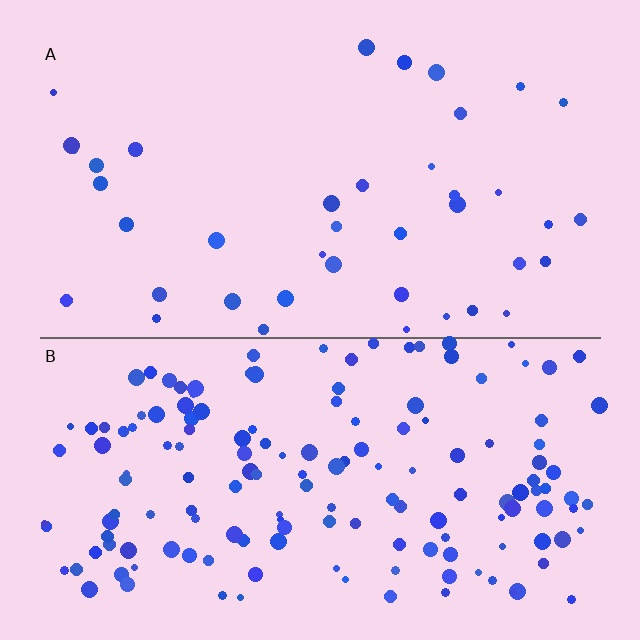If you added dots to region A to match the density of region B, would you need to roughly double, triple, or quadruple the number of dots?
Approximately quadruple.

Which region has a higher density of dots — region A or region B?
B (the bottom).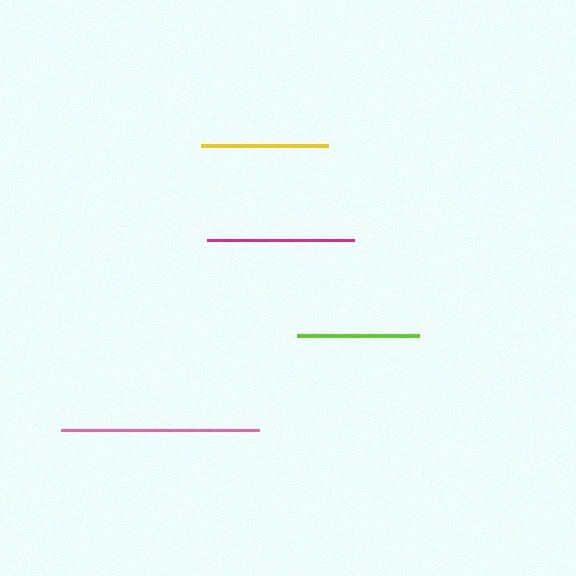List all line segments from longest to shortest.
From longest to shortest: pink, magenta, yellow, lime.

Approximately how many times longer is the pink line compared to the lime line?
The pink line is approximately 1.6 times the length of the lime line.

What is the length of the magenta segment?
The magenta segment is approximately 147 pixels long.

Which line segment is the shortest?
The lime line is the shortest at approximately 122 pixels.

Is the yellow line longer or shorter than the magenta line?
The magenta line is longer than the yellow line.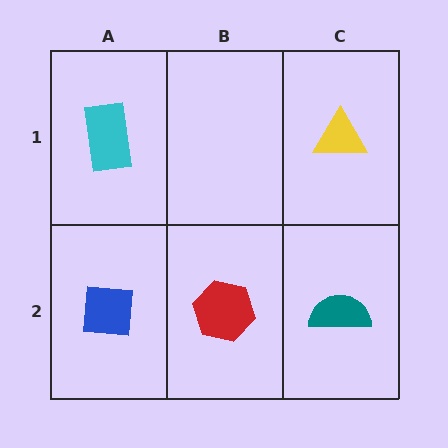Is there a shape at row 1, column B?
No, that cell is empty.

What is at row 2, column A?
A blue square.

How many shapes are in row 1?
2 shapes.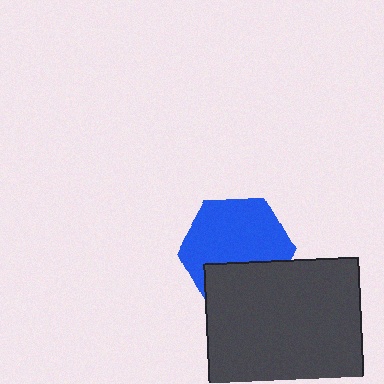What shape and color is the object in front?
The object in front is a dark gray square.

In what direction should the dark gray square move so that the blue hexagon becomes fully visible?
The dark gray square should move down. That is the shortest direction to clear the overlap and leave the blue hexagon fully visible.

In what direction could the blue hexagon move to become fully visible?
The blue hexagon could move up. That would shift it out from behind the dark gray square entirely.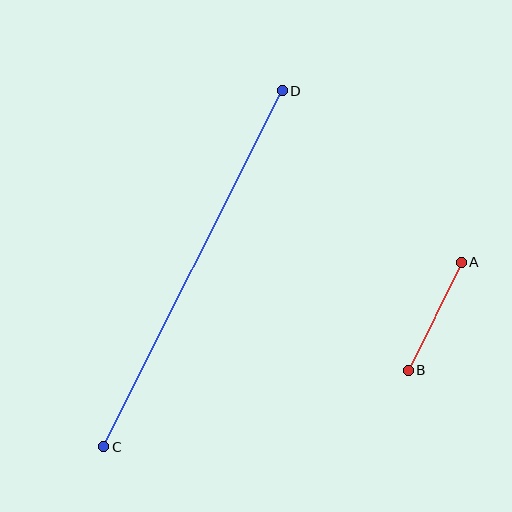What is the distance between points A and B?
The distance is approximately 121 pixels.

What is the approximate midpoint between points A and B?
The midpoint is at approximately (435, 316) pixels.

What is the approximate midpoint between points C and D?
The midpoint is at approximately (193, 269) pixels.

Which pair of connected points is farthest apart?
Points C and D are farthest apart.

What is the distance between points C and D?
The distance is approximately 398 pixels.